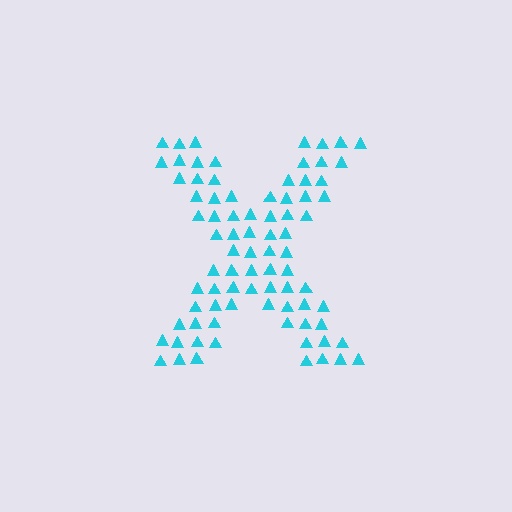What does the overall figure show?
The overall figure shows the letter X.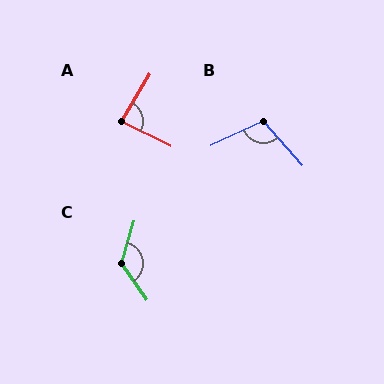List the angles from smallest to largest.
A (86°), B (106°), C (129°).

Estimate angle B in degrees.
Approximately 106 degrees.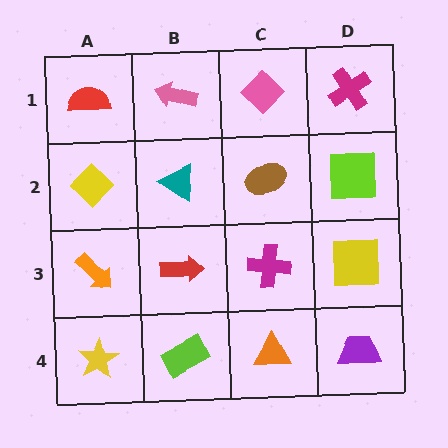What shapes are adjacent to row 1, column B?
A teal triangle (row 2, column B), a red semicircle (row 1, column A), a pink diamond (row 1, column C).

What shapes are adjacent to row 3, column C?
A brown ellipse (row 2, column C), an orange triangle (row 4, column C), a red arrow (row 3, column B), a yellow square (row 3, column D).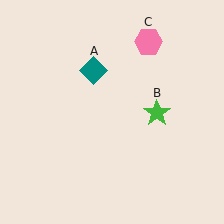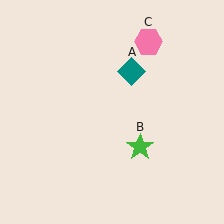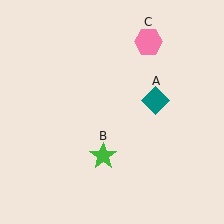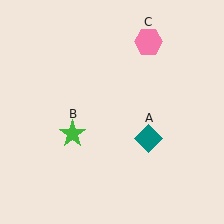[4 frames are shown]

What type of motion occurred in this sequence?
The teal diamond (object A), green star (object B) rotated clockwise around the center of the scene.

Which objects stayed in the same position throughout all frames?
Pink hexagon (object C) remained stationary.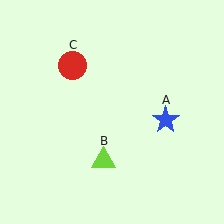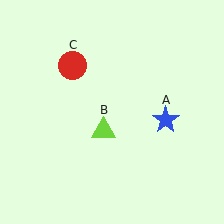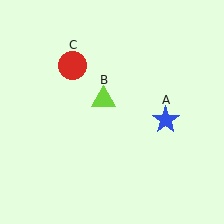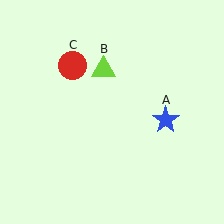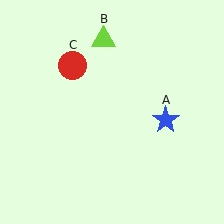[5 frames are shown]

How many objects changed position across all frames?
1 object changed position: lime triangle (object B).